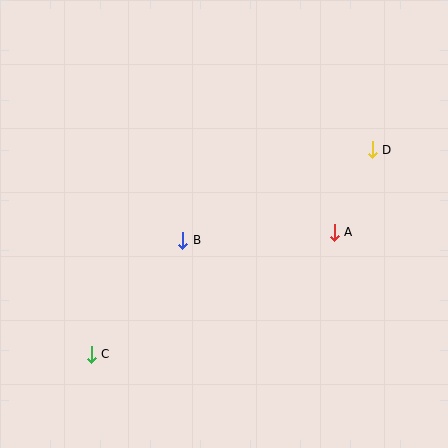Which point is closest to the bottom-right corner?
Point A is closest to the bottom-right corner.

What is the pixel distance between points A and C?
The distance between A and C is 272 pixels.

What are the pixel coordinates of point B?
Point B is at (183, 240).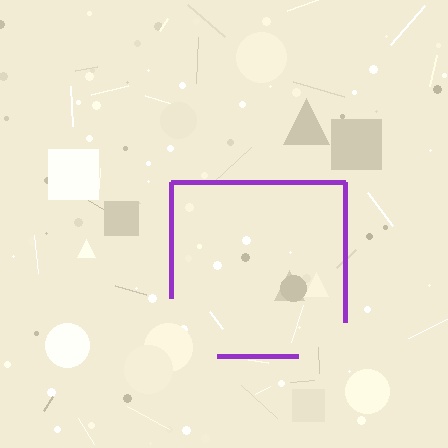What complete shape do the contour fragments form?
The contour fragments form a square.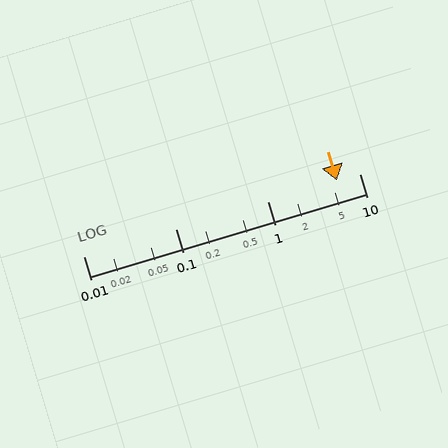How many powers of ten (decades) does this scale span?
The scale spans 3 decades, from 0.01 to 10.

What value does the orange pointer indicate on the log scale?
The pointer indicates approximately 5.7.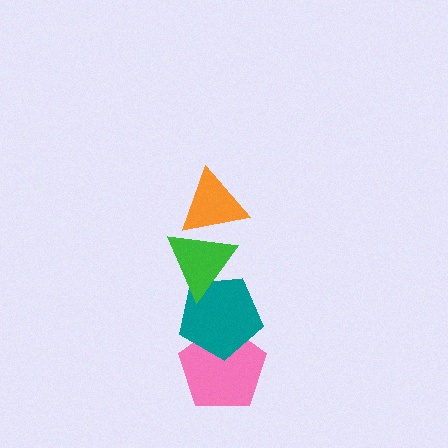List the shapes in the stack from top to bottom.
From top to bottom: the orange triangle, the green triangle, the teal pentagon, the pink pentagon.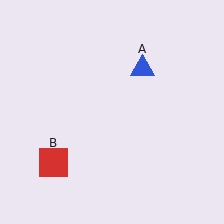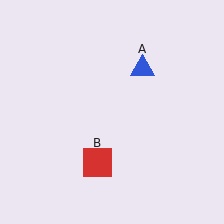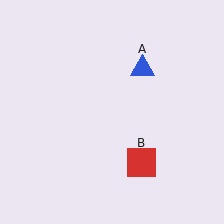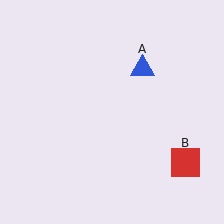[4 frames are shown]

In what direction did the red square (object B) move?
The red square (object B) moved right.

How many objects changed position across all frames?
1 object changed position: red square (object B).